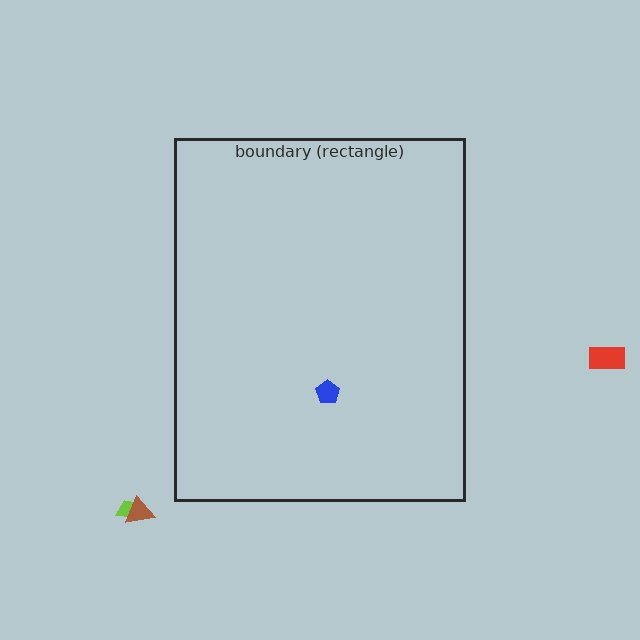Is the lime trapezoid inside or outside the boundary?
Outside.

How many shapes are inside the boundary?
1 inside, 3 outside.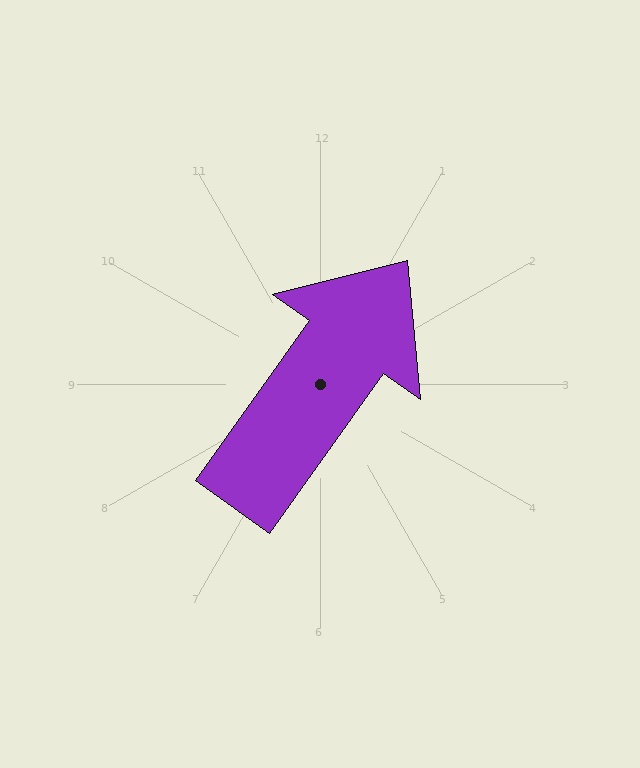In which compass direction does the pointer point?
Northeast.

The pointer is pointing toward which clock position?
Roughly 1 o'clock.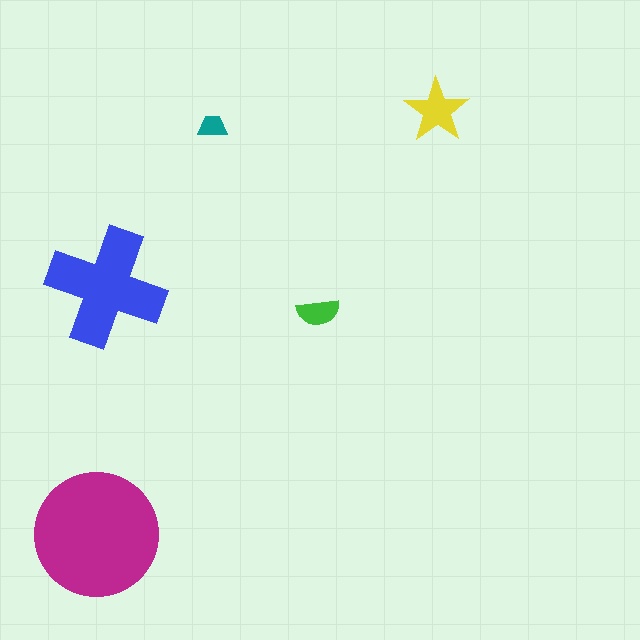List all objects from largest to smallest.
The magenta circle, the blue cross, the yellow star, the green semicircle, the teal trapezoid.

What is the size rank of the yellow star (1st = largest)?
3rd.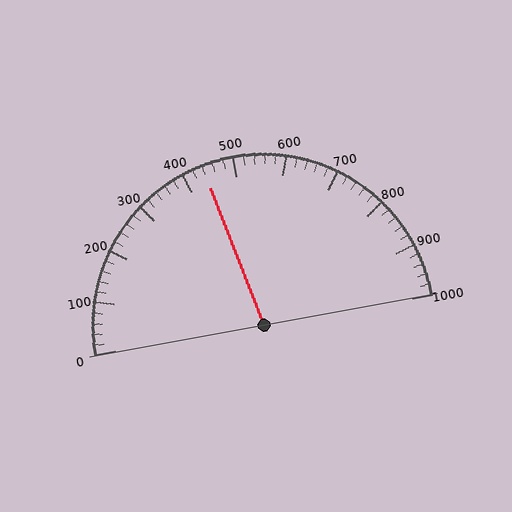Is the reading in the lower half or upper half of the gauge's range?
The reading is in the lower half of the range (0 to 1000).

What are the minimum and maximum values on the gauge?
The gauge ranges from 0 to 1000.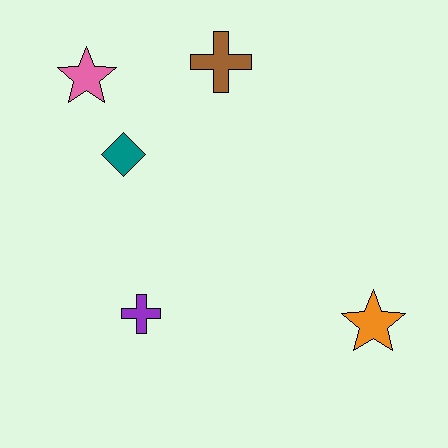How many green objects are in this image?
There are no green objects.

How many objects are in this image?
There are 5 objects.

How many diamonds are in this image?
There is 1 diamond.